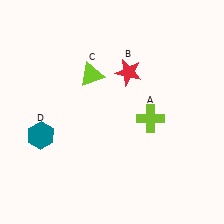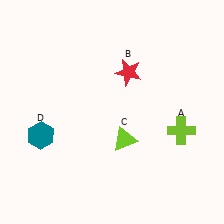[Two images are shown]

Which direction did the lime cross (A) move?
The lime cross (A) moved right.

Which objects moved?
The objects that moved are: the lime cross (A), the lime triangle (C).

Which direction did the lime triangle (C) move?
The lime triangle (C) moved down.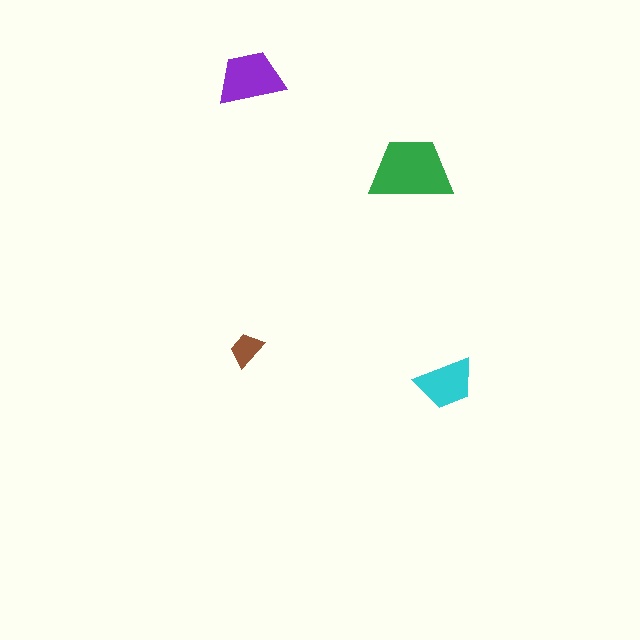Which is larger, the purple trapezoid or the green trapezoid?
The green one.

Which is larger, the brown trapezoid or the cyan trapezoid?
The cyan one.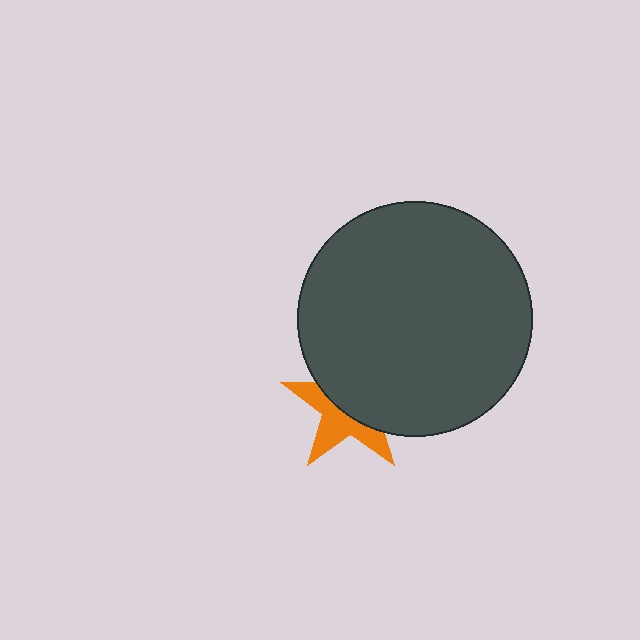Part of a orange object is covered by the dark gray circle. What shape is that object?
It is a star.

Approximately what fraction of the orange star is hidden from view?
Roughly 56% of the orange star is hidden behind the dark gray circle.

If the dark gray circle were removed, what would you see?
You would see the complete orange star.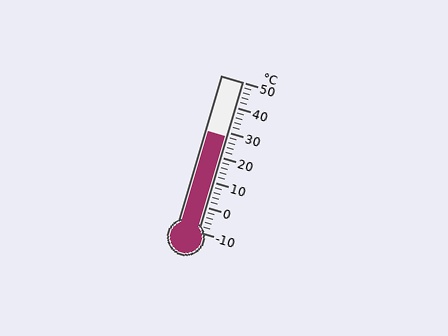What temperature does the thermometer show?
The thermometer shows approximately 28°C.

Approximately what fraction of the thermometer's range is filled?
The thermometer is filled to approximately 65% of its range.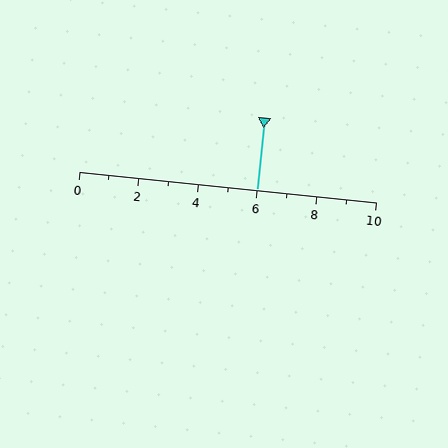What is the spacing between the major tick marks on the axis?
The major ticks are spaced 2 apart.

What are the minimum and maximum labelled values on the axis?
The axis runs from 0 to 10.